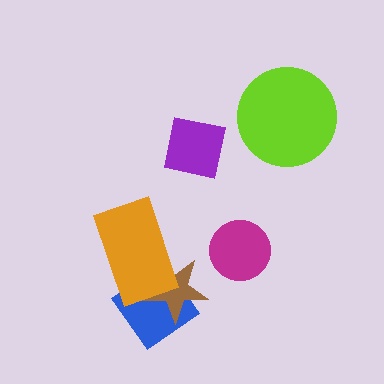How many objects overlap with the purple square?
0 objects overlap with the purple square.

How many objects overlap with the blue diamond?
2 objects overlap with the blue diamond.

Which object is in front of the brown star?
The orange rectangle is in front of the brown star.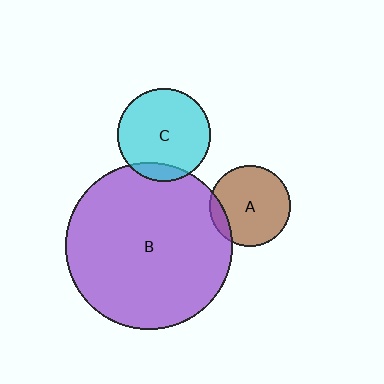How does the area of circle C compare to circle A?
Approximately 1.3 times.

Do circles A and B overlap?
Yes.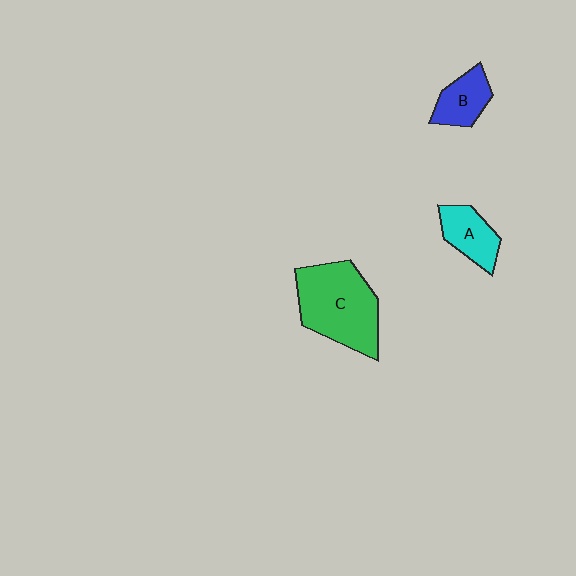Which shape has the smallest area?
Shape B (blue).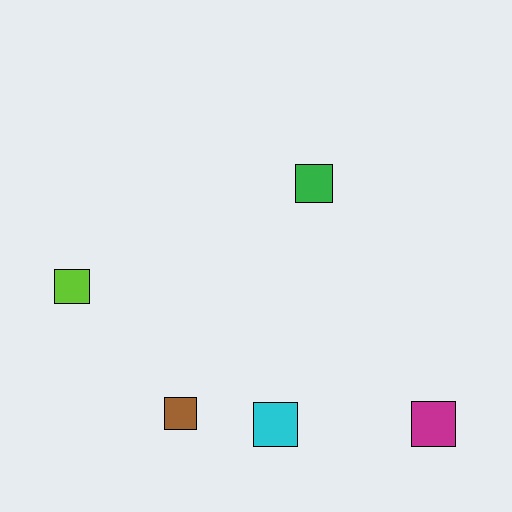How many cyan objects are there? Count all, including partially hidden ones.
There is 1 cyan object.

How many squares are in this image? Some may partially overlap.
There are 5 squares.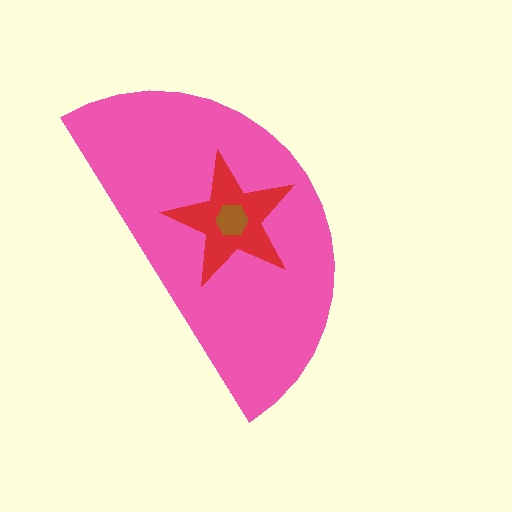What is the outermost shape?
The pink semicircle.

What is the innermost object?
The brown hexagon.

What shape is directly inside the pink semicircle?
The red star.